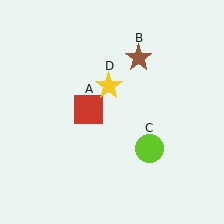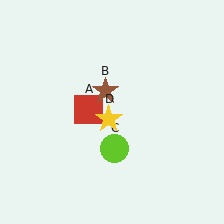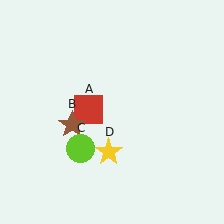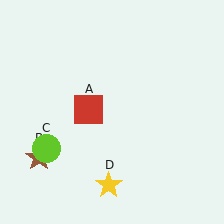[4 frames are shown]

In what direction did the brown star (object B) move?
The brown star (object B) moved down and to the left.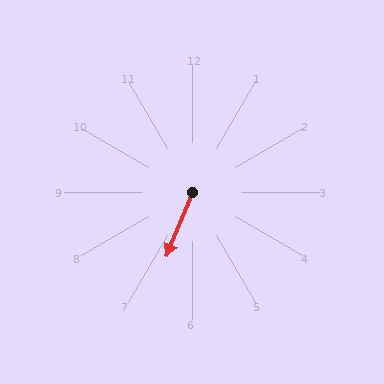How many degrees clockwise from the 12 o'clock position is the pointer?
Approximately 202 degrees.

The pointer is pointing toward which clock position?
Roughly 7 o'clock.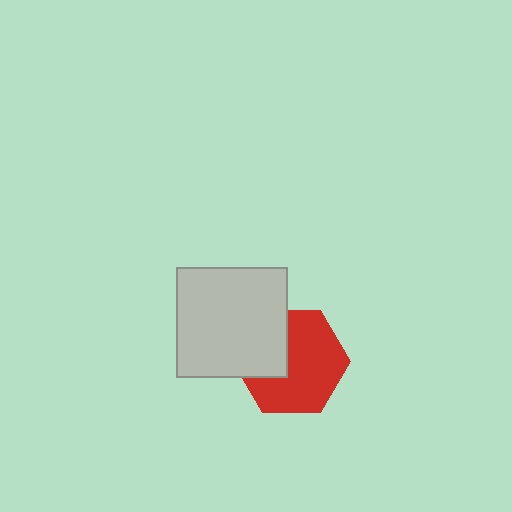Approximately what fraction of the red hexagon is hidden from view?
Roughly 32% of the red hexagon is hidden behind the light gray square.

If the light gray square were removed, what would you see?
You would see the complete red hexagon.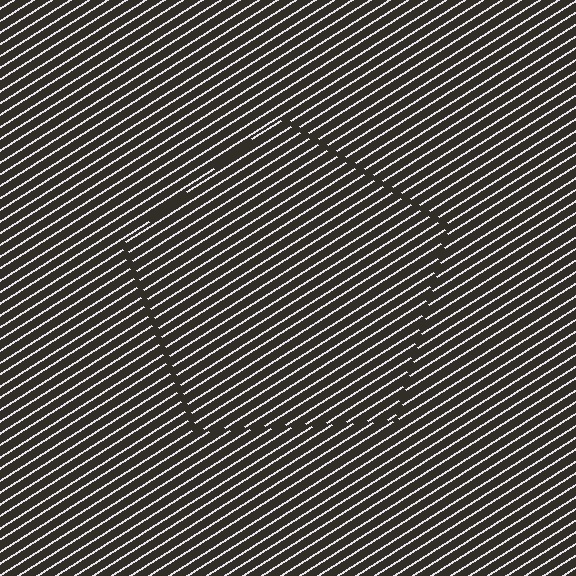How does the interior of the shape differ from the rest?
The interior of the shape contains the same grating, shifted by half a period — the contour is defined by the phase discontinuity where line-ends from the inner and outer gratings abut.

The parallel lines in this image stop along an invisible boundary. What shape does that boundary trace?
An illusory pentagon. The interior of the shape contains the same grating, shifted by half a period — the contour is defined by the phase discontinuity where line-ends from the inner and outer gratings abut.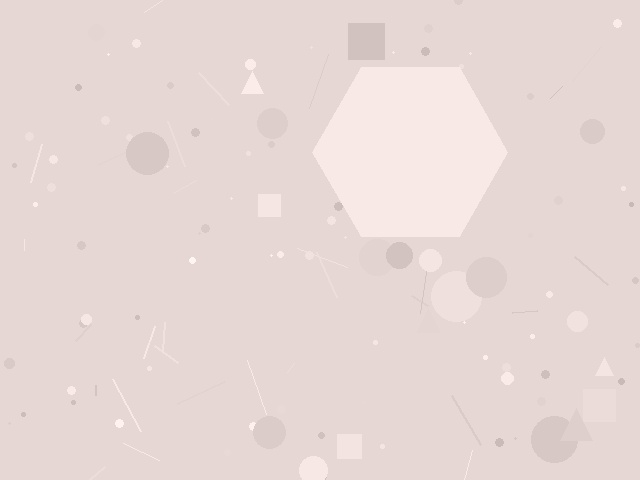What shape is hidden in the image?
A hexagon is hidden in the image.